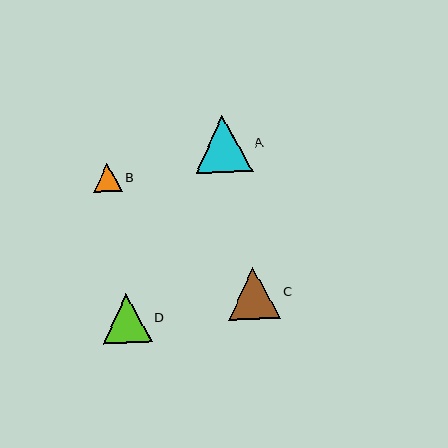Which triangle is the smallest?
Triangle B is the smallest with a size of approximately 29 pixels.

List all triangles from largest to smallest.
From largest to smallest: A, C, D, B.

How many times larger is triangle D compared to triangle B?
Triangle D is approximately 1.7 times the size of triangle B.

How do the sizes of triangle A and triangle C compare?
Triangle A and triangle C are approximately the same size.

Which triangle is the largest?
Triangle A is the largest with a size of approximately 57 pixels.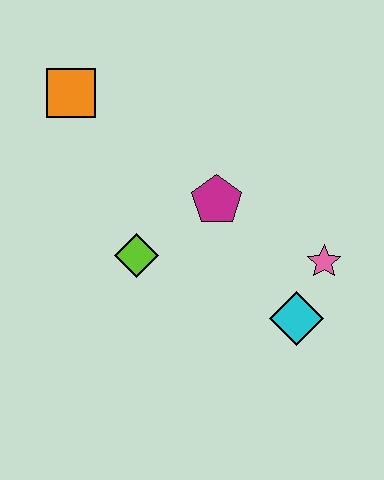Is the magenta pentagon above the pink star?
Yes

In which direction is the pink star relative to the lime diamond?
The pink star is to the right of the lime diamond.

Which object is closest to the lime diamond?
The magenta pentagon is closest to the lime diamond.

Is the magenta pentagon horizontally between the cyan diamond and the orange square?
Yes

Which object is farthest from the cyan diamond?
The orange square is farthest from the cyan diamond.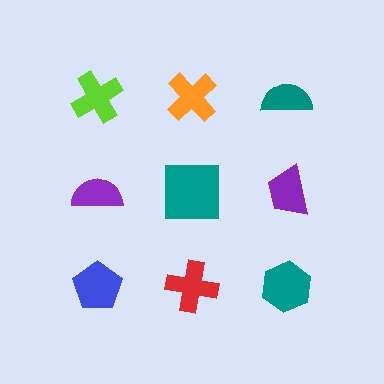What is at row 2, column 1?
A purple semicircle.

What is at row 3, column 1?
A blue pentagon.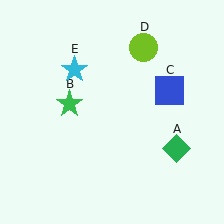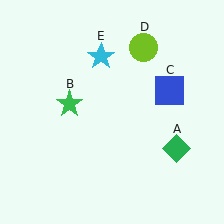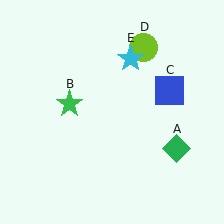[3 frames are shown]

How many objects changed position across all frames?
1 object changed position: cyan star (object E).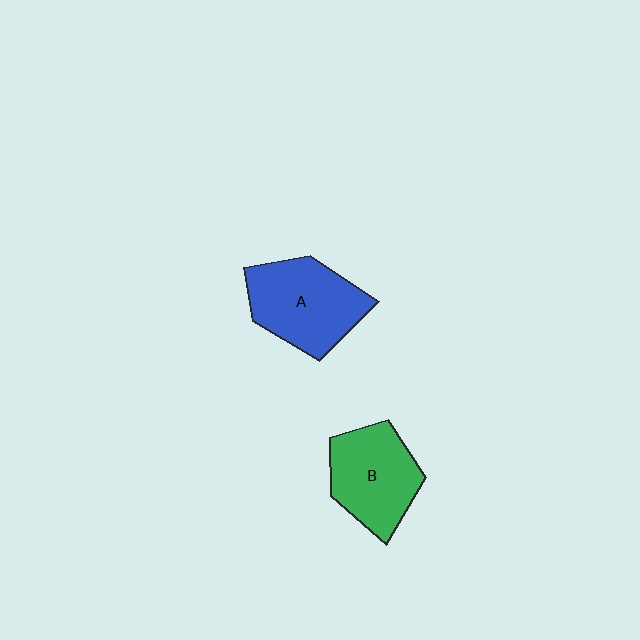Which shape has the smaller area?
Shape B (green).